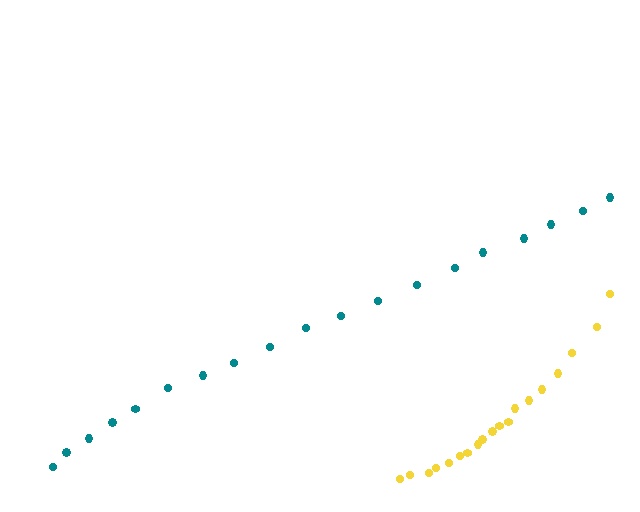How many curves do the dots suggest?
There are 2 distinct paths.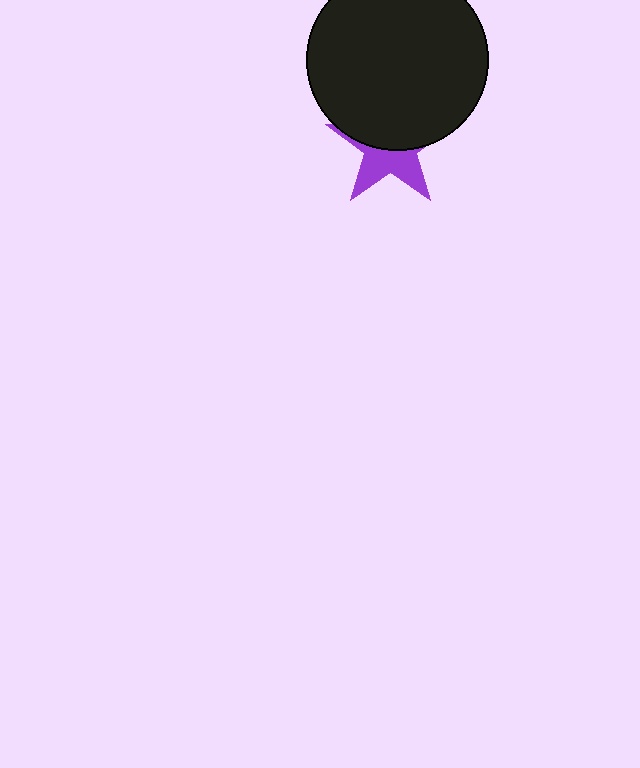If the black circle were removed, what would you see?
You would see the complete purple star.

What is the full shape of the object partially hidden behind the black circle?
The partially hidden object is a purple star.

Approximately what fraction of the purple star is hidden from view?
Roughly 56% of the purple star is hidden behind the black circle.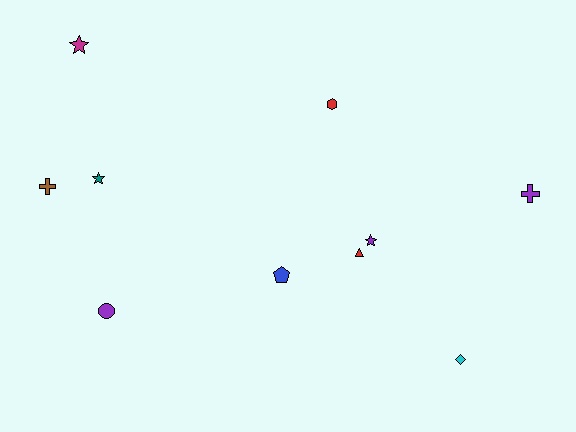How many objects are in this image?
There are 10 objects.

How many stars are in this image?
There are 3 stars.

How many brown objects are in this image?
There is 1 brown object.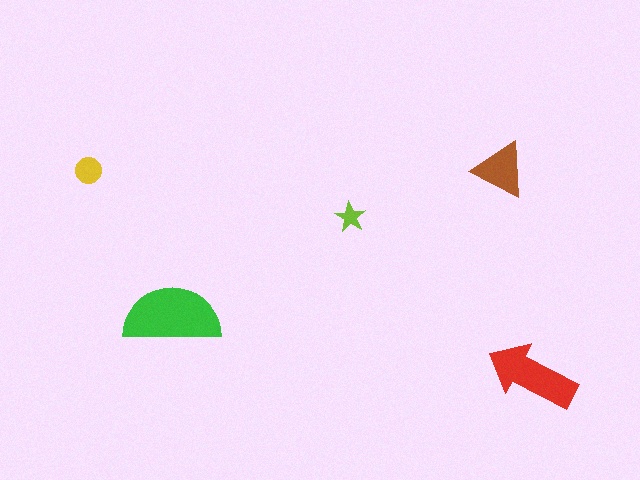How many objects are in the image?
There are 5 objects in the image.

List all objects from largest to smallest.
The green semicircle, the red arrow, the brown triangle, the yellow circle, the lime star.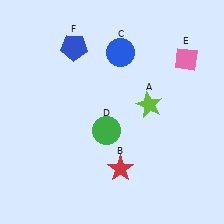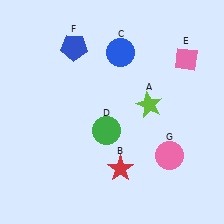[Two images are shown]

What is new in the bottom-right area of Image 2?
A pink circle (G) was added in the bottom-right area of Image 2.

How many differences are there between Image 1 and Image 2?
There is 1 difference between the two images.